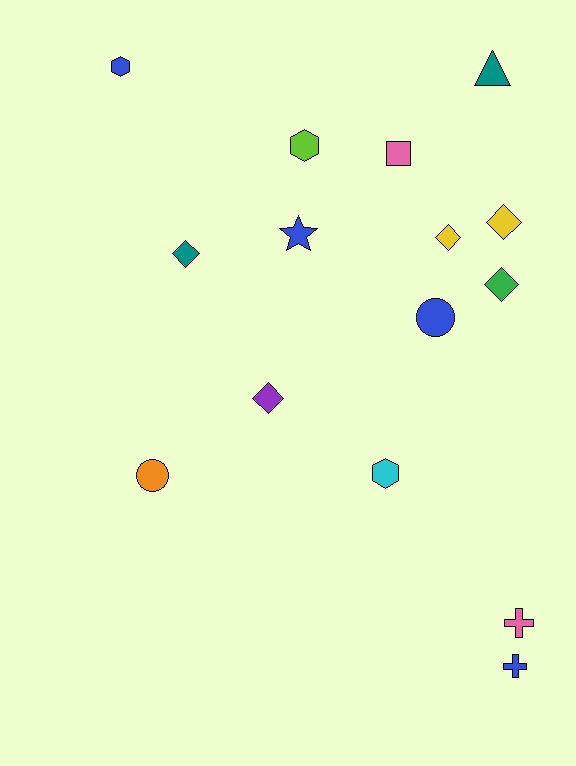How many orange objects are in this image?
There is 1 orange object.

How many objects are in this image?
There are 15 objects.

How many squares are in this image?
There is 1 square.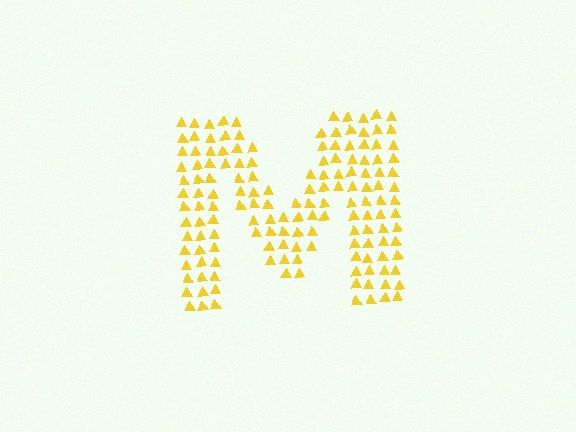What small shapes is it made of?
It is made of small triangles.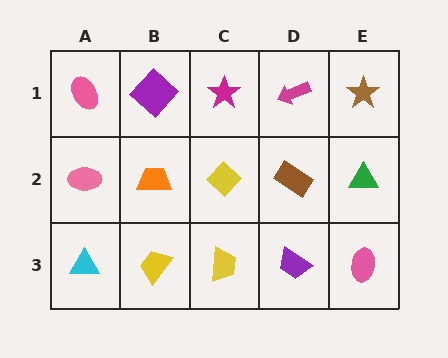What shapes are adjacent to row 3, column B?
An orange trapezoid (row 2, column B), a cyan triangle (row 3, column A), a yellow trapezoid (row 3, column C).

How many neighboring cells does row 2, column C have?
4.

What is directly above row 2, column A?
A pink ellipse.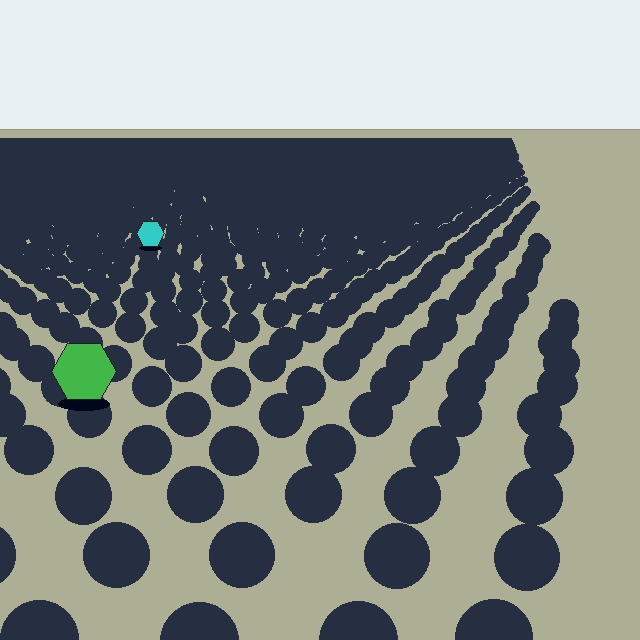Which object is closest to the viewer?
The green hexagon is closest. The texture marks near it are larger and more spread out.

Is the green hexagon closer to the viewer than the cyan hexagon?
Yes. The green hexagon is closer — you can tell from the texture gradient: the ground texture is coarser near it.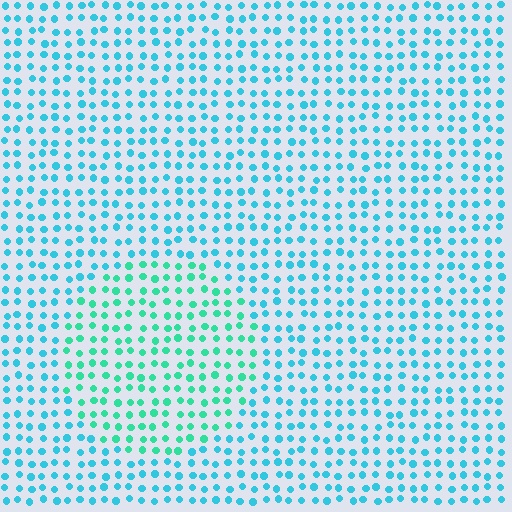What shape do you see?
I see a circle.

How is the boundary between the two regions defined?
The boundary is defined purely by a slight shift in hue (about 31 degrees). Spacing, size, and orientation are identical on both sides.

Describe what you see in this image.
The image is filled with small cyan elements in a uniform arrangement. A circle-shaped region is visible where the elements are tinted to a slightly different hue, forming a subtle color boundary.